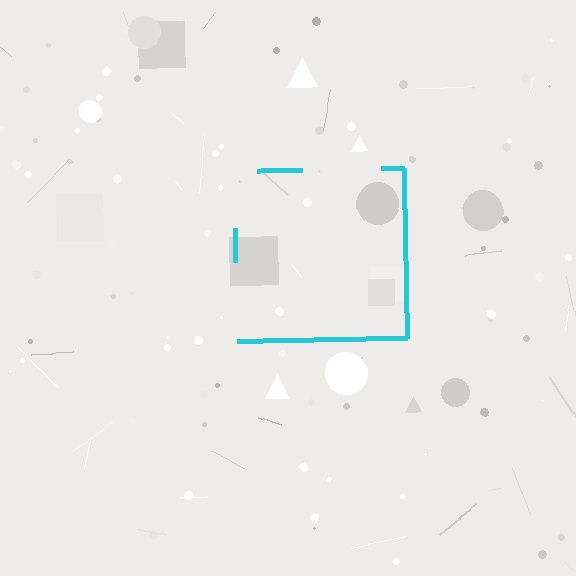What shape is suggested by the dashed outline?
The dashed outline suggests a square.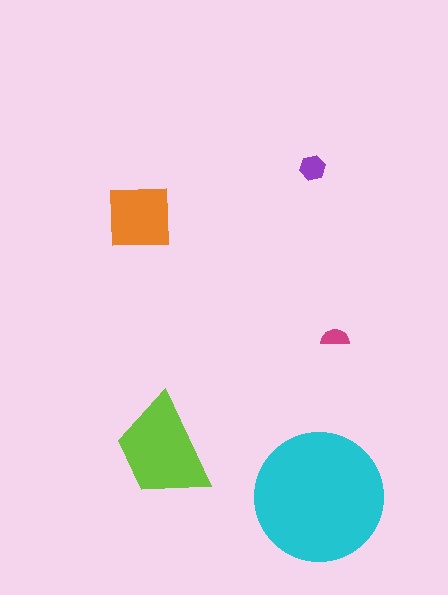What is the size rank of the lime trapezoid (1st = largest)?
2nd.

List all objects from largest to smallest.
The cyan circle, the lime trapezoid, the orange square, the purple hexagon, the magenta semicircle.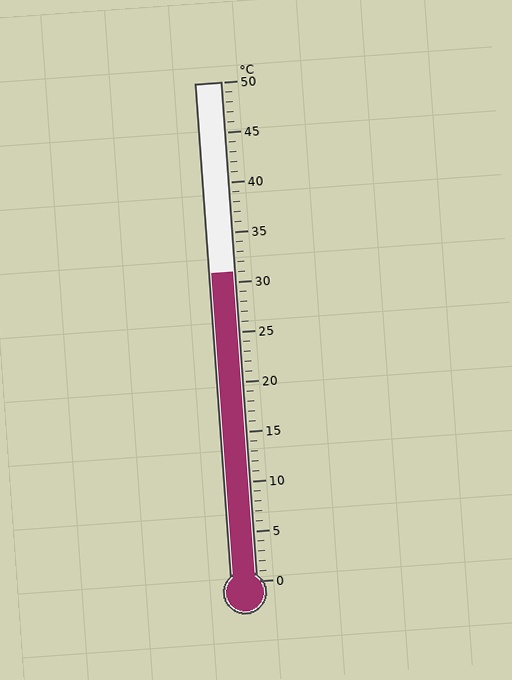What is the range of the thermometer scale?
The thermometer scale ranges from 0°C to 50°C.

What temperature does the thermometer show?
The thermometer shows approximately 31°C.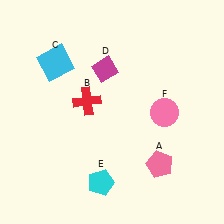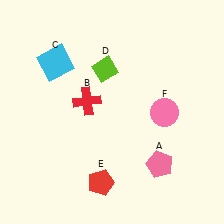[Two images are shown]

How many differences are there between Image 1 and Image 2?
There are 2 differences between the two images.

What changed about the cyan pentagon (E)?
In Image 1, E is cyan. In Image 2, it changed to red.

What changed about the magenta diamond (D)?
In Image 1, D is magenta. In Image 2, it changed to lime.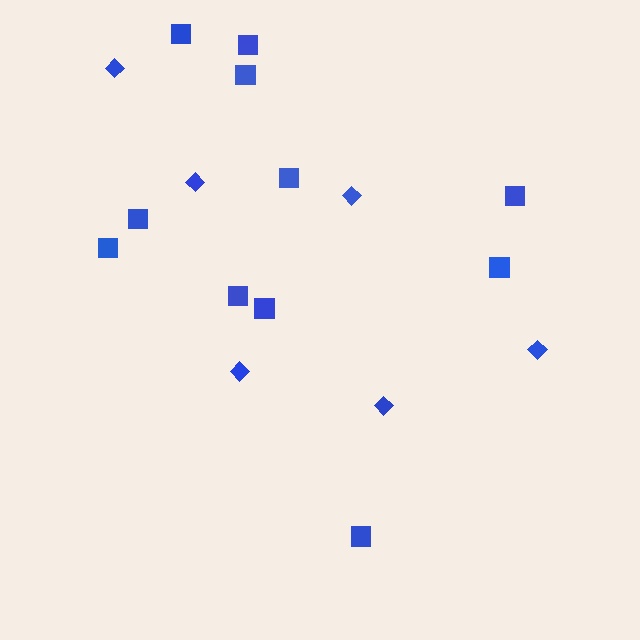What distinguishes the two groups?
There are 2 groups: one group of squares (11) and one group of diamonds (6).